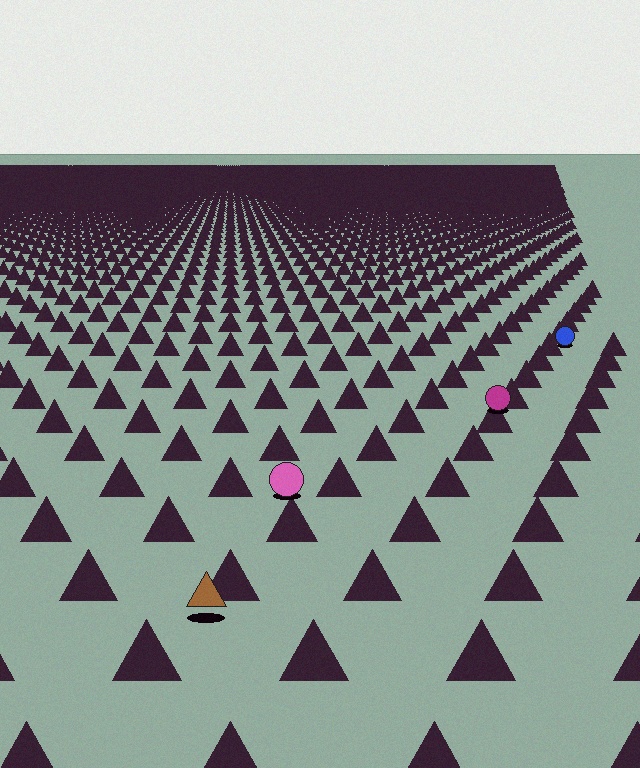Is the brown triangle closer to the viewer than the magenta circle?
Yes. The brown triangle is closer — you can tell from the texture gradient: the ground texture is coarser near it.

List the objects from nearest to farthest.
From nearest to farthest: the brown triangle, the pink circle, the magenta circle, the blue circle.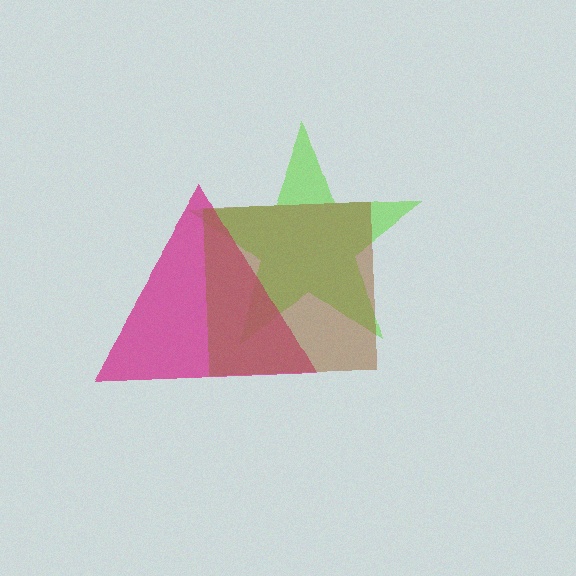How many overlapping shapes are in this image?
There are 3 overlapping shapes in the image.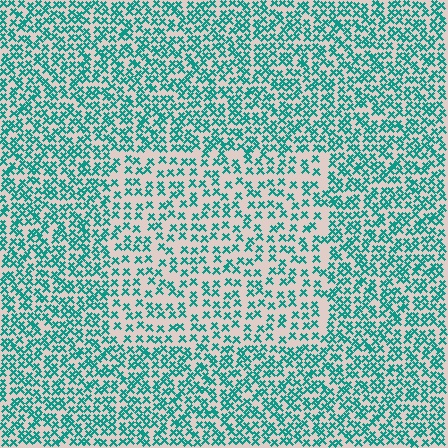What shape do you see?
I see a rectangle.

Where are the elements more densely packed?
The elements are more densely packed outside the rectangle boundary.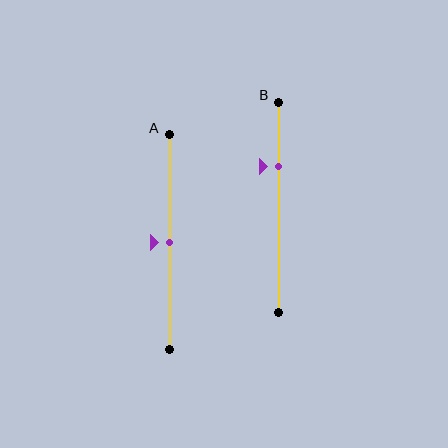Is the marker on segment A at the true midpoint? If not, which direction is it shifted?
Yes, the marker on segment A is at the true midpoint.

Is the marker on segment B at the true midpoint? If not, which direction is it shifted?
No, the marker on segment B is shifted upward by about 20% of the segment length.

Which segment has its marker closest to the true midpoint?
Segment A has its marker closest to the true midpoint.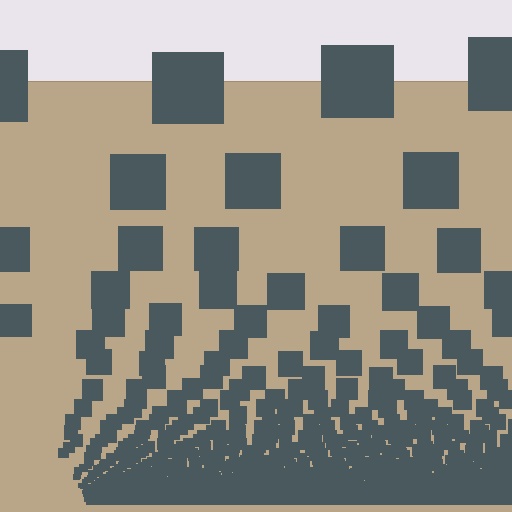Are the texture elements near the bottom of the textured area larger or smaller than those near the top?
Smaller. The gradient is inverted — elements near the bottom are smaller and denser.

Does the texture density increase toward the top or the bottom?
Density increases toward the bottom.